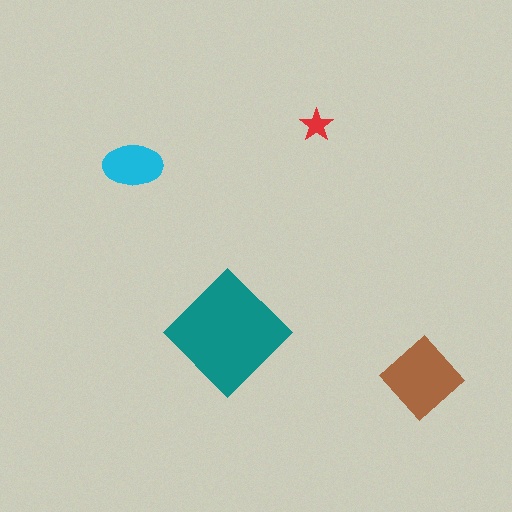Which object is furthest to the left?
The cyan ellipse is leftmost.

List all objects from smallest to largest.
The red star, the cyan ellipse, the brown diamond, the teal diamond.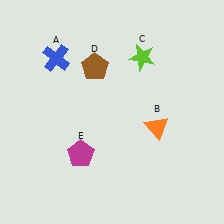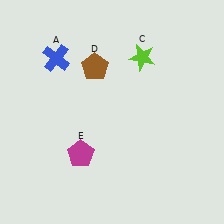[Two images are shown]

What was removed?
The orange triangle (B) was removed in Image 2.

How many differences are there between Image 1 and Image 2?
There is 1 difference between the two images.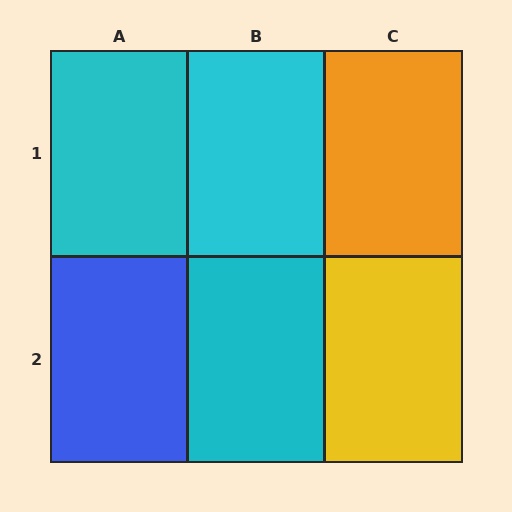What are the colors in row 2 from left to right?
Blue, cyan, yellow.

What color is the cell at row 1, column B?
Cyan.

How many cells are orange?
1 cell is orange.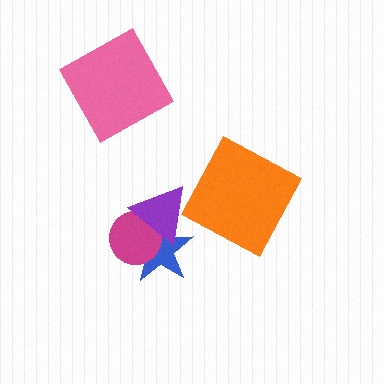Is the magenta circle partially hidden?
Yes, it is partially covered by another shape.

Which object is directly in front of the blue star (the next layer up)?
The magenta circle is directly in front of the blue star.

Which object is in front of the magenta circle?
The purple triangle is in front of the magenta circle.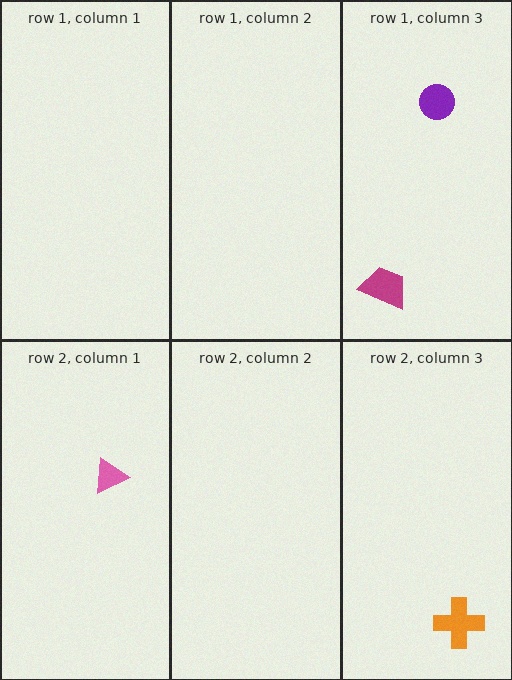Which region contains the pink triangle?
The row 2, column 1 region.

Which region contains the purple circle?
The row 1, column 3 region.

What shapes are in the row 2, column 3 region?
The orange cross.